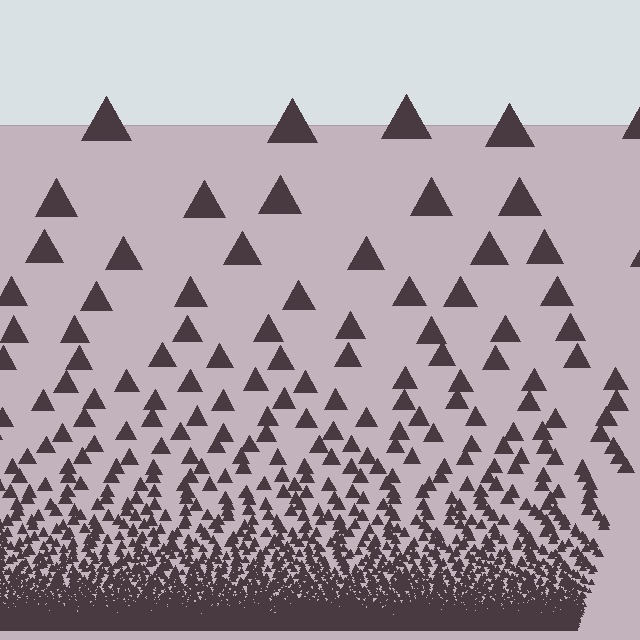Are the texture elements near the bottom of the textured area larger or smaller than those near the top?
Smaller. The gradient is inverted — elements near the bottom are smaller and denser.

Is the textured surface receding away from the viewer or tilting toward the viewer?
The surface appears to tilt toward the viewer. Texture elements get larger and sparser toward the top.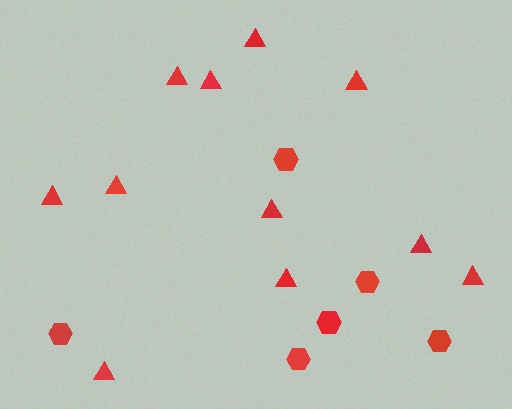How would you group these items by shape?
There are 2 groups: one group of hexagons (6) and one group of triangles (11).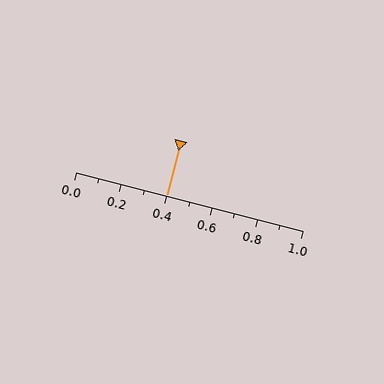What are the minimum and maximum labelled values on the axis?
The axis runs from 0.0 to 1.0.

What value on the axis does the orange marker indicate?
The marker indicates approximately 0.4.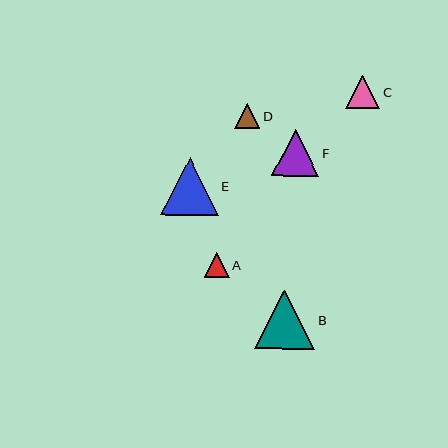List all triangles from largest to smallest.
From largest to smallest: B, E, F, C, D, A.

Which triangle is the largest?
Triangle B is the largest with a size of approximately 60 pixels.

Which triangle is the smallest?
Triangle A is the smallest with a size of approximately 25 pixels.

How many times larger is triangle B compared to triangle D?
Triangle B is approximately 2.4 times the size of triangle D.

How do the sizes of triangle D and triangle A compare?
Triangle D and triangle A are approximately the same size.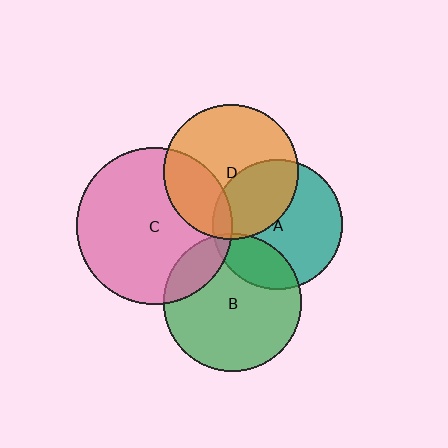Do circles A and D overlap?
Yes.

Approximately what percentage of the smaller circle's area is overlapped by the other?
Approximately 40%.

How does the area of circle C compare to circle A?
Approximately 1.4 times.